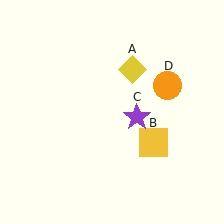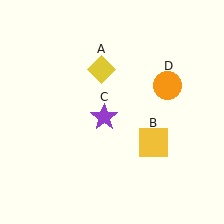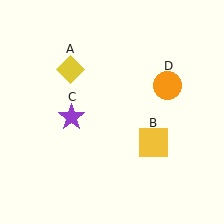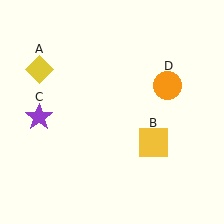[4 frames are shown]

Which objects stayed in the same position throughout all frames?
Yellow square (object B) and orange circle (object D) remained stationary.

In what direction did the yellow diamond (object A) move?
The yellow diamond (object A) moved left.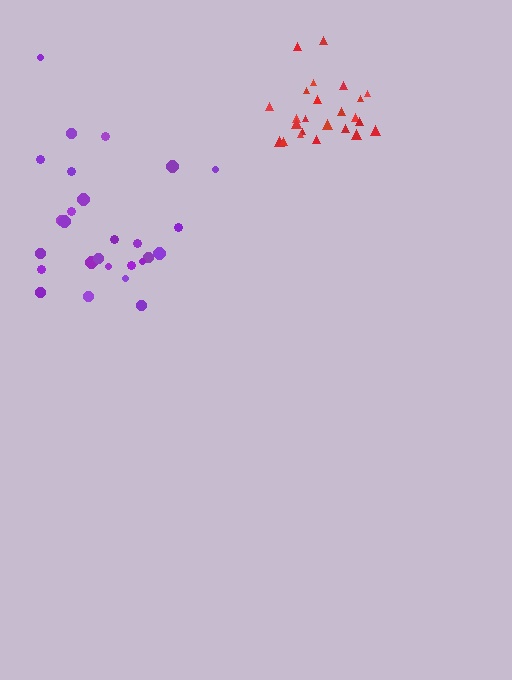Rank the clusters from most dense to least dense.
red, purple.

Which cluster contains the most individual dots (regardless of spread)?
Purple (27).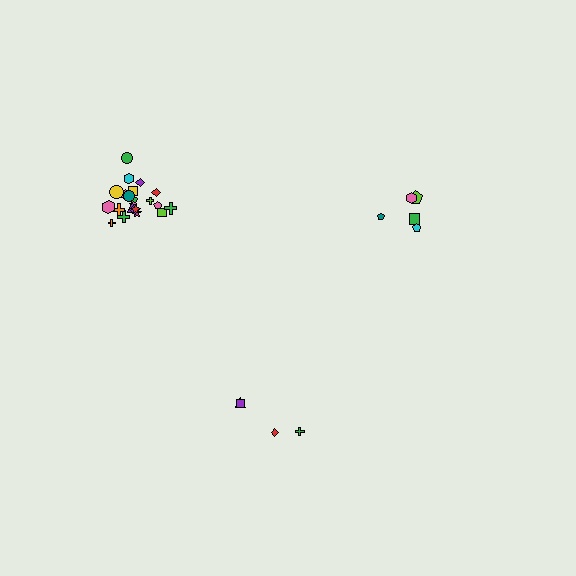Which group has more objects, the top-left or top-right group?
The top-left group.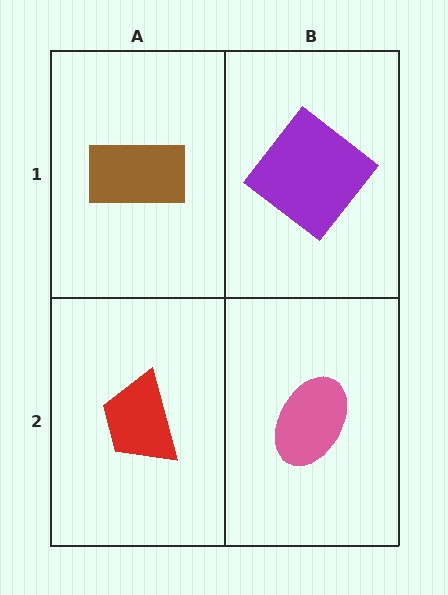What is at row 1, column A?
A brown rectangle.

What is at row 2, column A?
A red trapezoid.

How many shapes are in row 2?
2 shapes.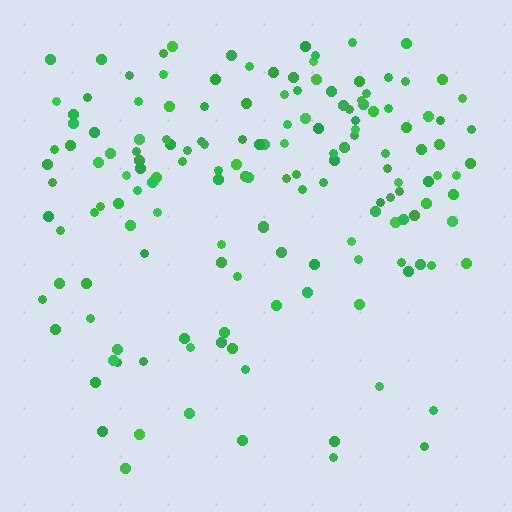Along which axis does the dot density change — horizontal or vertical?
Vertical.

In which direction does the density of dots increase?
From bottom to top, with the top side densest.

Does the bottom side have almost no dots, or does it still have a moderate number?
Still a moderate number, just noticeably fewer than the top.